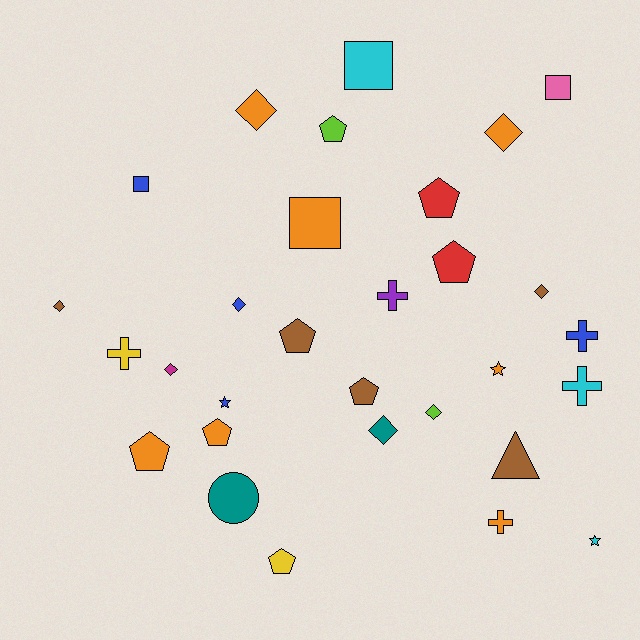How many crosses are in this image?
There are 5 crosses.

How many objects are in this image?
There are 30 objects.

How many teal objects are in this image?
There are 2 teal objects.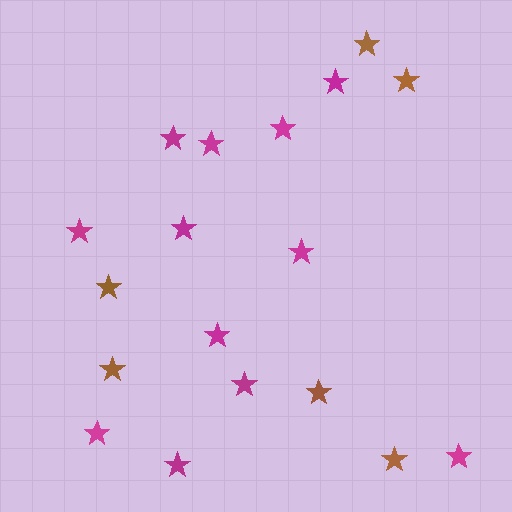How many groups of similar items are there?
There are 2 groups: one group of brown stars (6) and one group of magenta stars (12).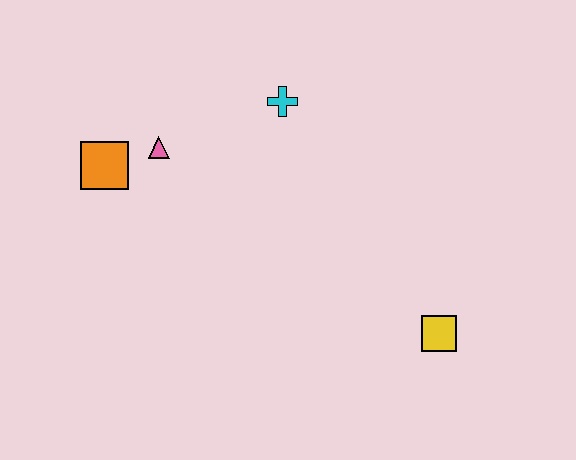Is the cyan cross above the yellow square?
Yes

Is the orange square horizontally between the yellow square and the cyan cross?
No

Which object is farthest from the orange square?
The yellow square is farthest from the orange square.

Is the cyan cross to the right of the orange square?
Yes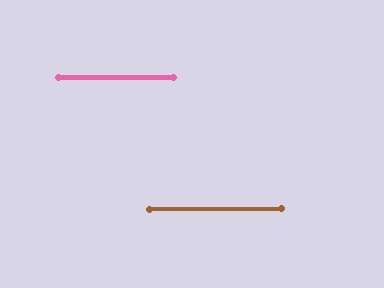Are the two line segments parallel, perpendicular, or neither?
Parallel — their directions differ by only 0.7°.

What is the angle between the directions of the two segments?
Approximately 1 degree.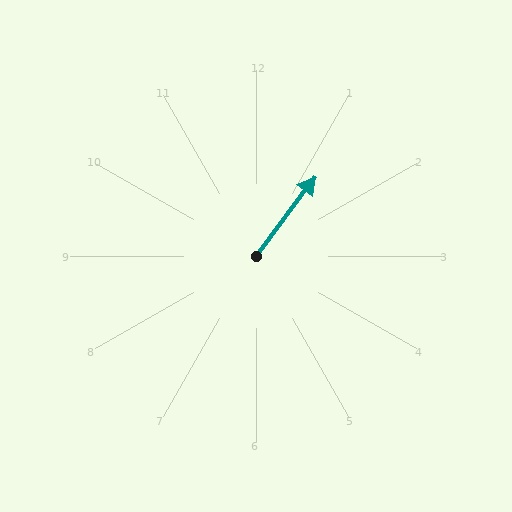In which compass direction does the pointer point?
Northeast.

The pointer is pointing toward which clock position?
Roughly 1 o'clock.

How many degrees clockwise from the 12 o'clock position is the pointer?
Approximately 37 degrees.